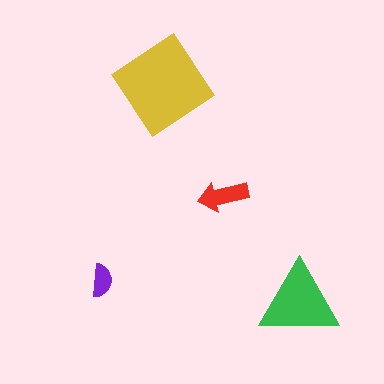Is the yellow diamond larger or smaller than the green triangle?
Larger.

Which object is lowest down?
The green triangle is bottommost.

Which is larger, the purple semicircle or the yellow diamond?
The yellow diamond.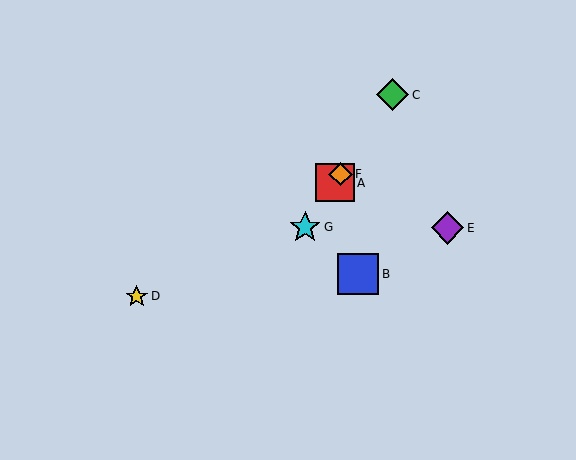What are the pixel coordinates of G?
Object G is at (305, 227).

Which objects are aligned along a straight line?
Objects A, C, F, G are aligned along a straight line.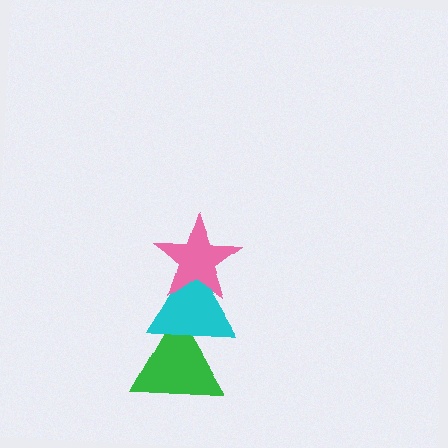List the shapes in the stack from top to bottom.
From top to bottom: the pink star, the cyan triangle, the green triangle.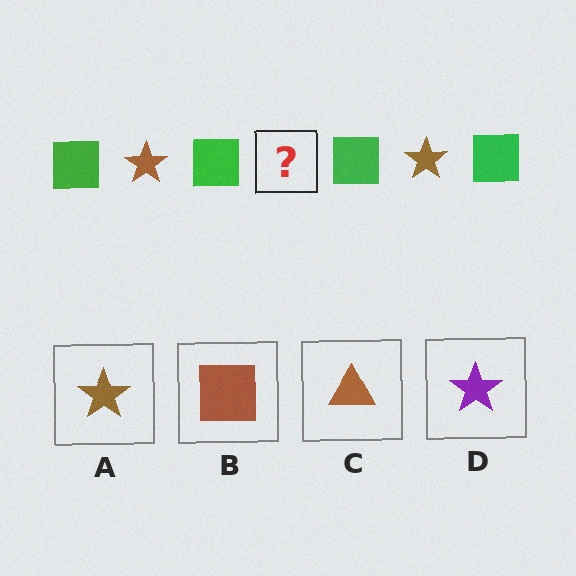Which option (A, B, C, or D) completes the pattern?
A.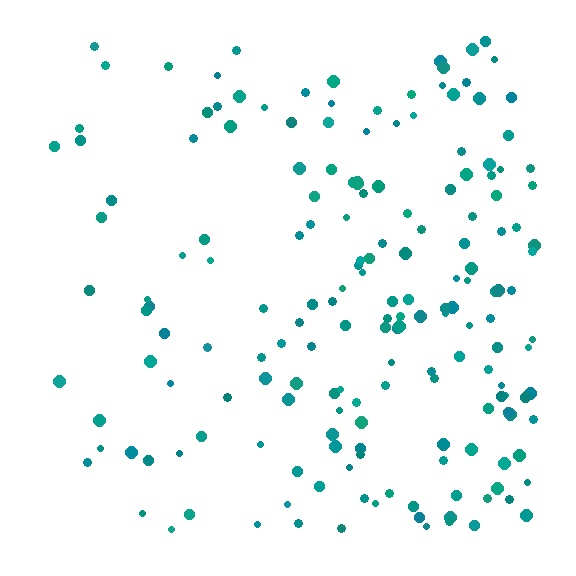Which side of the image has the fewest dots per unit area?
The left.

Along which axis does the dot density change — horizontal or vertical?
Horizontal.